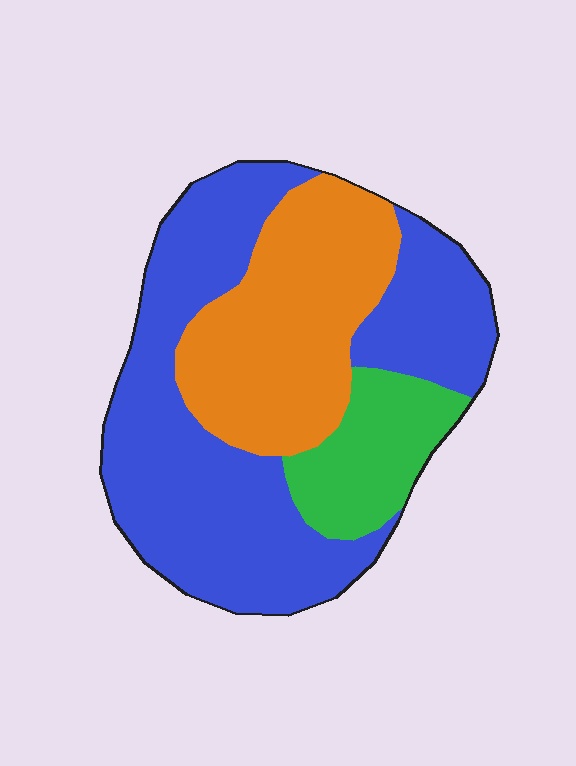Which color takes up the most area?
Blue, at roughly 55%.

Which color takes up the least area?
Green, at roughly 15%.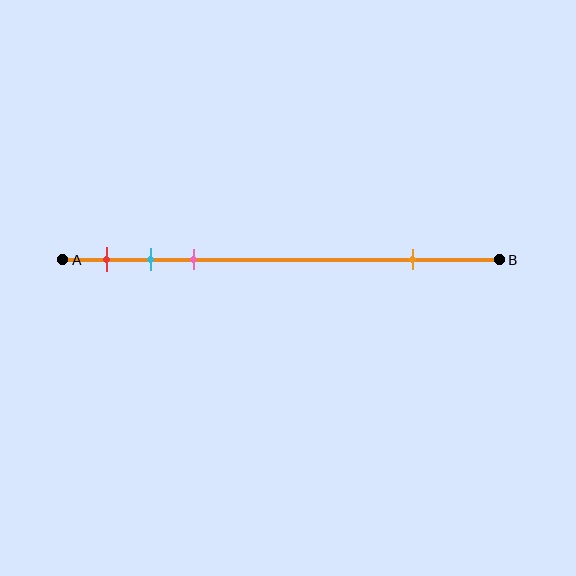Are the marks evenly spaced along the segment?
No, the marks are not evenly spaced.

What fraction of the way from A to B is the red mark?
The red mark is approximately 10% (0.1) of the way from A to B.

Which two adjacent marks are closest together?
The cyan and pink marks are the closest adjacent pair.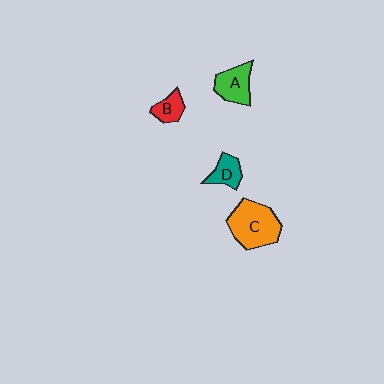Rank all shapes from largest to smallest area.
From largest to smallest: C (orange), A (green), D (teal), B (red).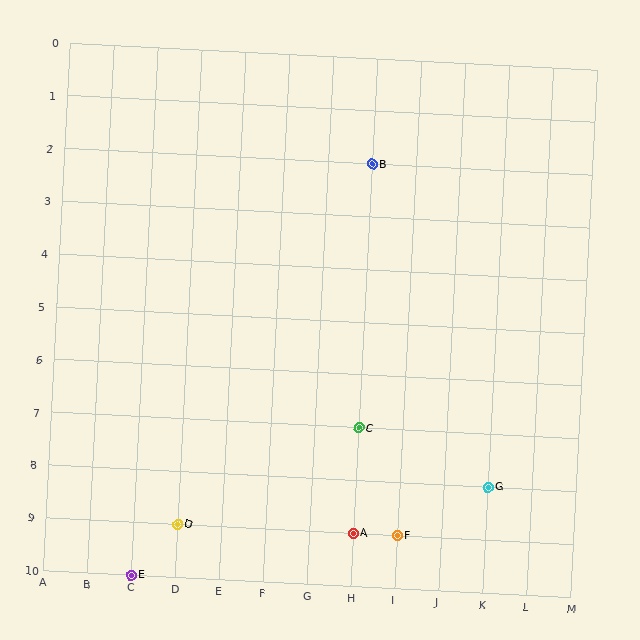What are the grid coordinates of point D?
Point D is at grid coordinates (D, 9).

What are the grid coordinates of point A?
Point A is at grid coordinates (H, 9).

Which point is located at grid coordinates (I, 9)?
Point F is at (I, 9).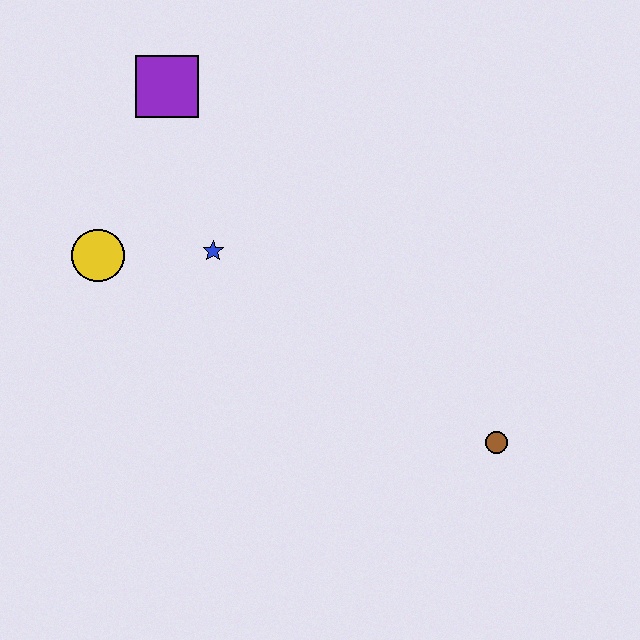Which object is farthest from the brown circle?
The purple square is farthest from the brown circle.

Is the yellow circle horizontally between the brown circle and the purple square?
No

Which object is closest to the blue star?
The yellow circle is closest to the blue star.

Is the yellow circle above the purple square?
No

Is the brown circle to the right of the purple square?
Yes